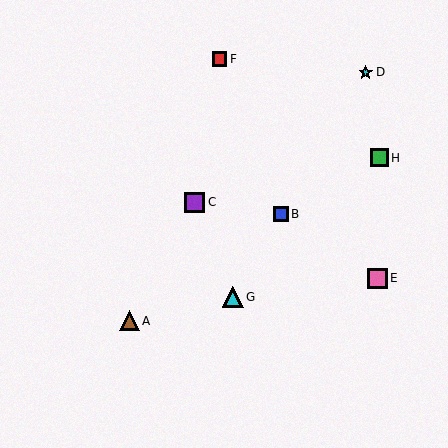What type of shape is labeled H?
Shape H is a green square.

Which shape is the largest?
The cyan triangle (labeled G) is the largest.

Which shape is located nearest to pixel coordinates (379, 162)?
The green square (labeled H) at (379, 158) is nearest to that location.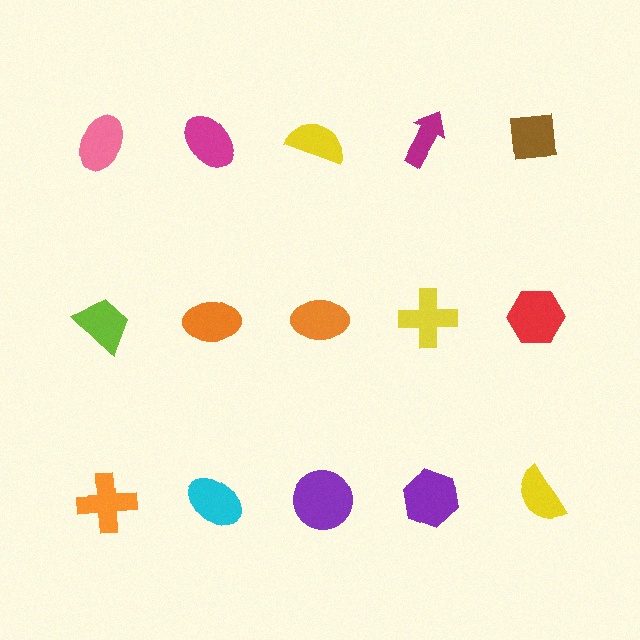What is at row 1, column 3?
A yellow semicircle.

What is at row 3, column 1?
An orange cross.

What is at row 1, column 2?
A magenta ellipse.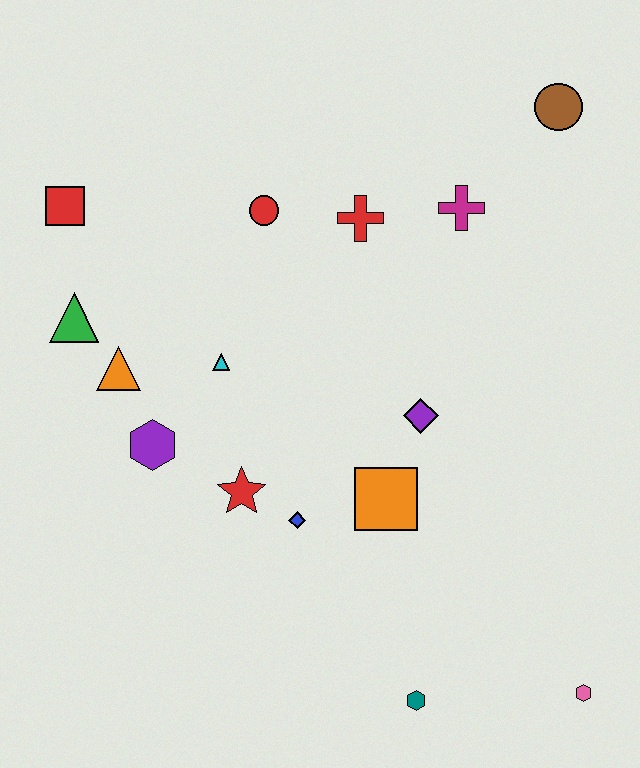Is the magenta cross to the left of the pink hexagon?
Yes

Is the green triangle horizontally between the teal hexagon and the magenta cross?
No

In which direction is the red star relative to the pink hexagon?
The red star is to the left of the pink hexagon.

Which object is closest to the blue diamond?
The red star is closest to the blue diamond.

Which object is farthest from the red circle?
The pink hexagon is farthest from the red circle.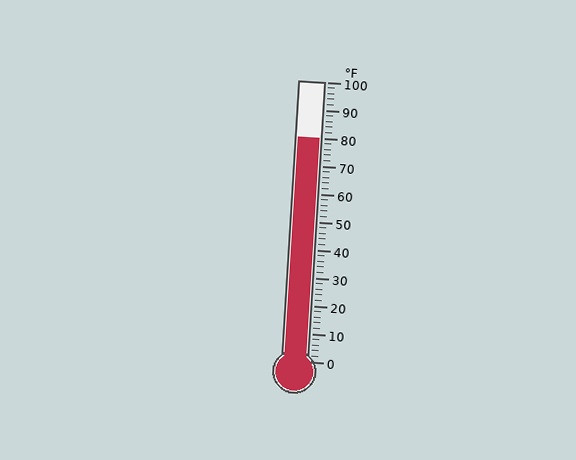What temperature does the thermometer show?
The thermometer shows approximately 80°F.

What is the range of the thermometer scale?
The thermometer scale ranges from 0°F to 100°F.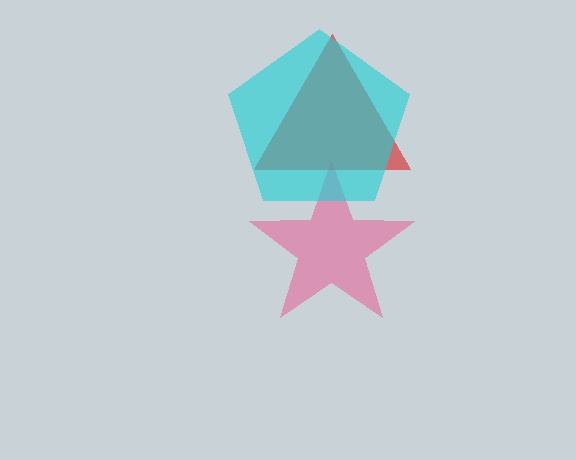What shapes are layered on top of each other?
The layered shapes are: a pink star, a red triangle, a cyan pentagon.